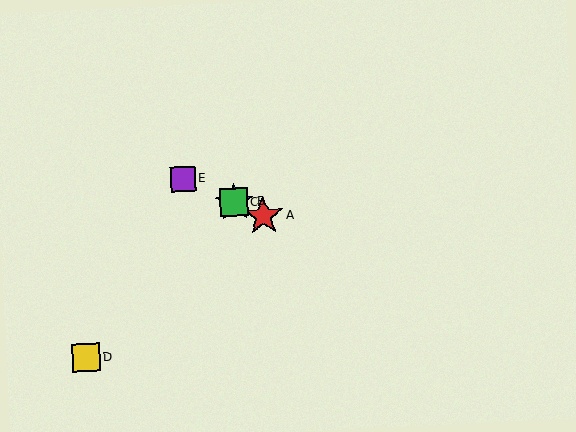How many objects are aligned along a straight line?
4 objects (A, B, C, E) are aligned along a straight line.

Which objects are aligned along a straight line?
Objects A, B, C, E are aligned along a straight line.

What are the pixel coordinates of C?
Object C is at (234, 202).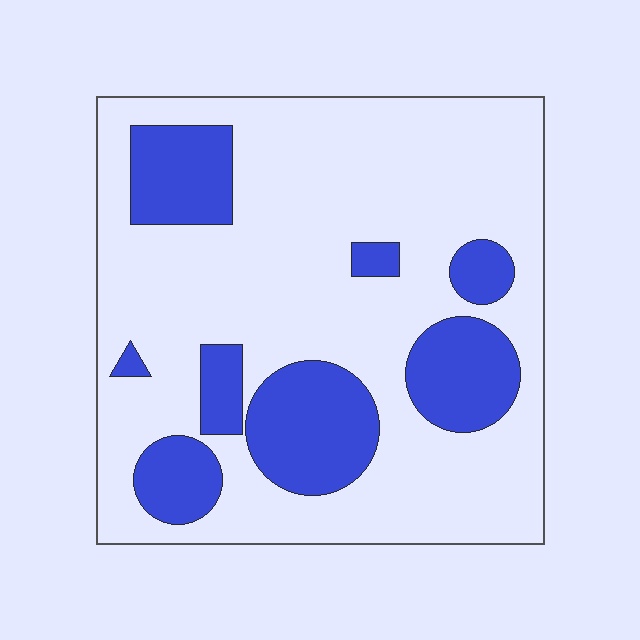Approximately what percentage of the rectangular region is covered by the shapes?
Approximately 25%.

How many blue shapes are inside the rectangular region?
8.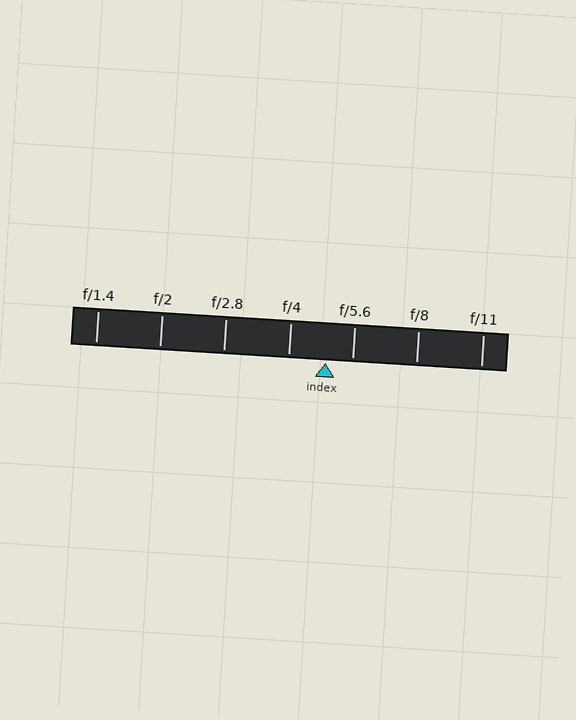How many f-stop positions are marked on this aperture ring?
There are 7 f-stop positions marked.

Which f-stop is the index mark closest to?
The index mark is closest to f/5.6.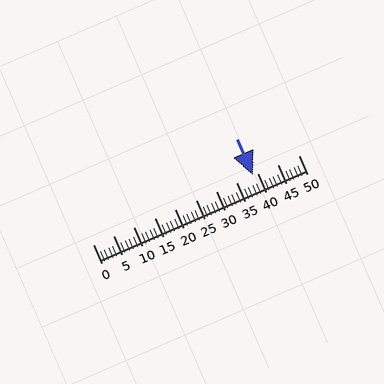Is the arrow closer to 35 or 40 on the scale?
The arrow is closer to 40.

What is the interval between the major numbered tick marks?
The major tick marks are spaced 5 units apart.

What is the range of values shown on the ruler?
The ruler shows values from 0 to 50.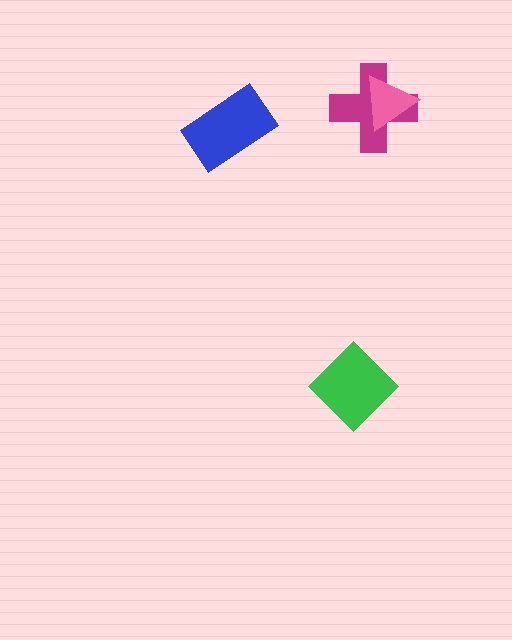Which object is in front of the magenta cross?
The pink triangle is in front of the magenta cross.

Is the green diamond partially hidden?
No, no other shape covers it.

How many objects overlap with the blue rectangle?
0 objects overlap with the blue rectangle.